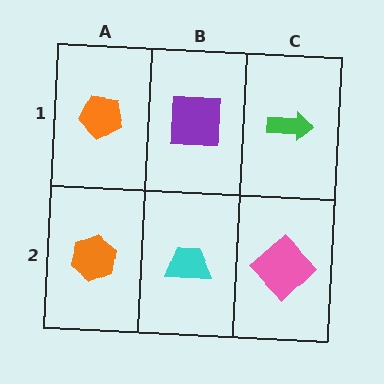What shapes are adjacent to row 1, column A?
An orange hexagon (row 2, column A), a purple square (row 1, column B).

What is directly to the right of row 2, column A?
A cyan trapezoid.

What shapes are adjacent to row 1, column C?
A pink diamond (row 2, column C), a purple square (row 1, column B).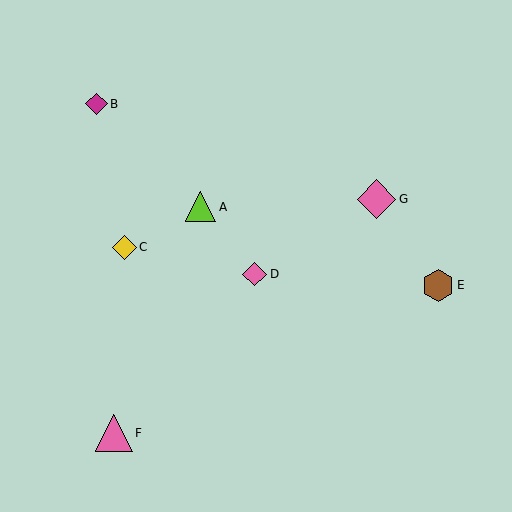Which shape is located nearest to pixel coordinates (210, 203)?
The lime triangle (labeled A) at (201, 207) is nearest to that location.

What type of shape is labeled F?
Shape F is a pink triangle.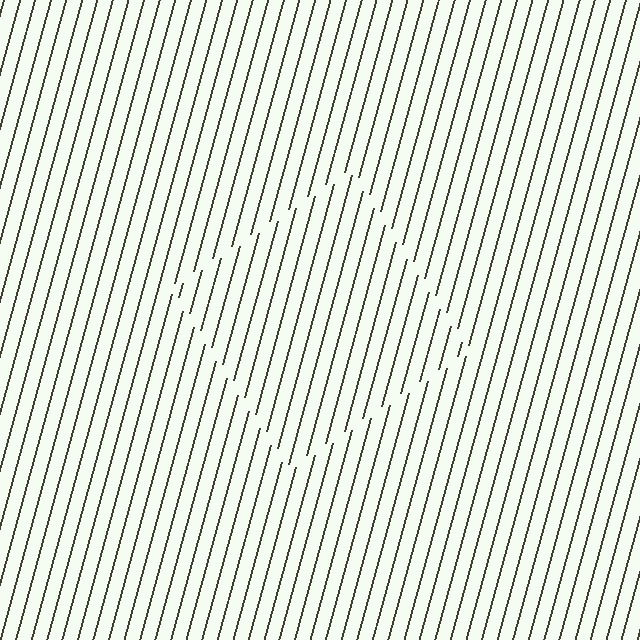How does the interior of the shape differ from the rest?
The interior of the shape contains the same grating, shifted by half a period — the contour is defined by the phase discontinuity where line-ends from the inner and outer gratings abut.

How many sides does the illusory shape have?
4 sides — the line-ends trace a square.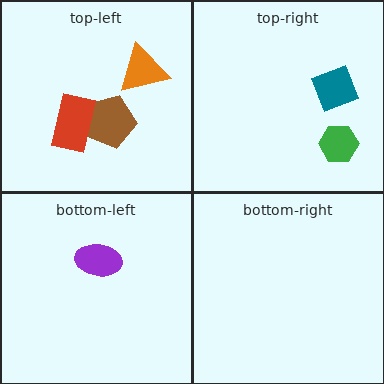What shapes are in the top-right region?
The green hexagon, the teal diamond.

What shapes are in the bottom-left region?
The purple ellipse.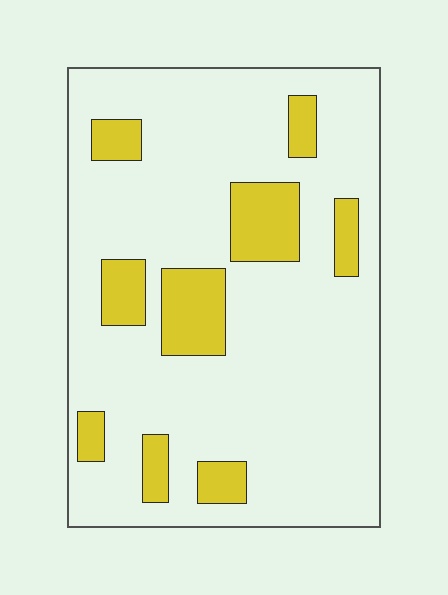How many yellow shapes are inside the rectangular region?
9.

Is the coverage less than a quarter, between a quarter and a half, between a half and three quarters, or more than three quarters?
Less than a quarter.